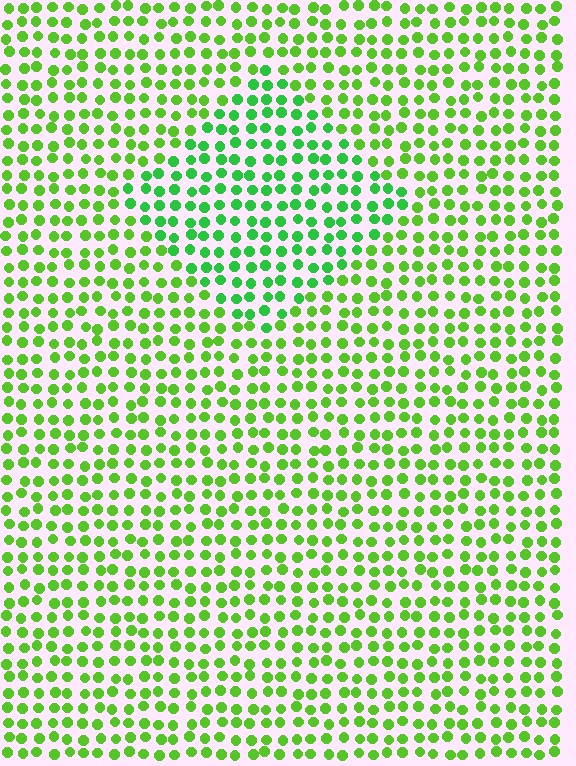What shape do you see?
I see a diamond.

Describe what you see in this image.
The image is filled with small lime elements in a uniform arrangement. A diamond-shaped region is visible where the elements are tinted to a slightly different hue, forming a subtle color boundary.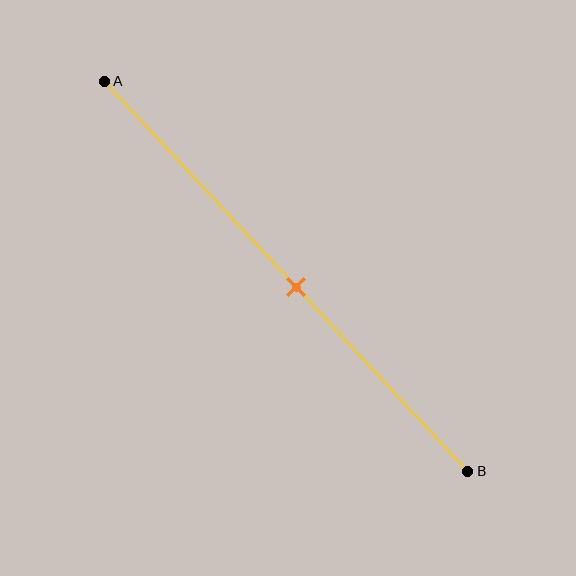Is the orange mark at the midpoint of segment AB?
Yes, the mark is approximately at the midpoint.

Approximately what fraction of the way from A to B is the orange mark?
The orange mark is approximately 55% of the way from A to B.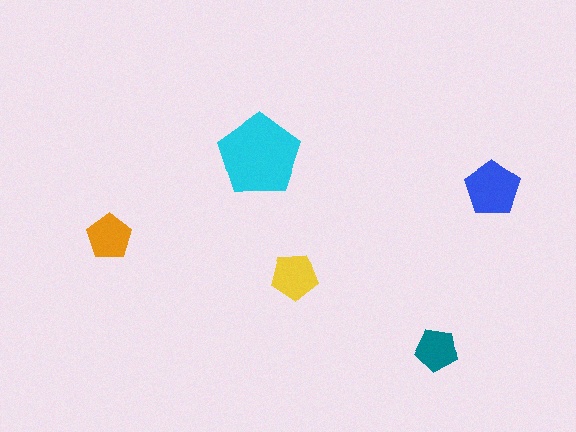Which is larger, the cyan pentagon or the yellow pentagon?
The cyan one.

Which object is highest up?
The cyan pentagon is topmost.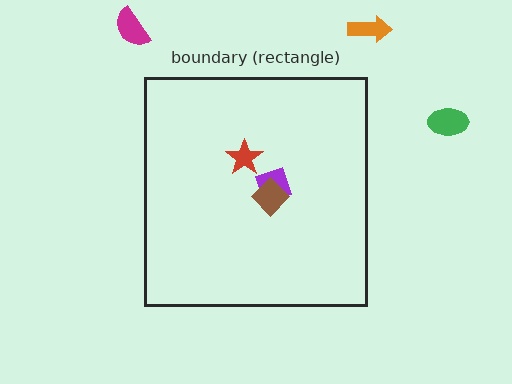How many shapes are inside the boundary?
3 inside, 3 outside.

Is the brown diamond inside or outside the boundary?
Inside.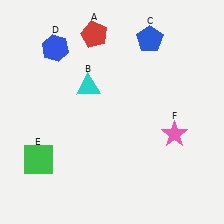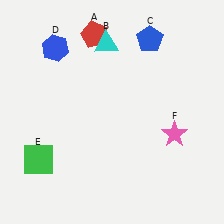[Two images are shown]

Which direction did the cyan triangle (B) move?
The cyan triangle (B) moved up.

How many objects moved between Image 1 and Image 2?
1 object moved between the two images.